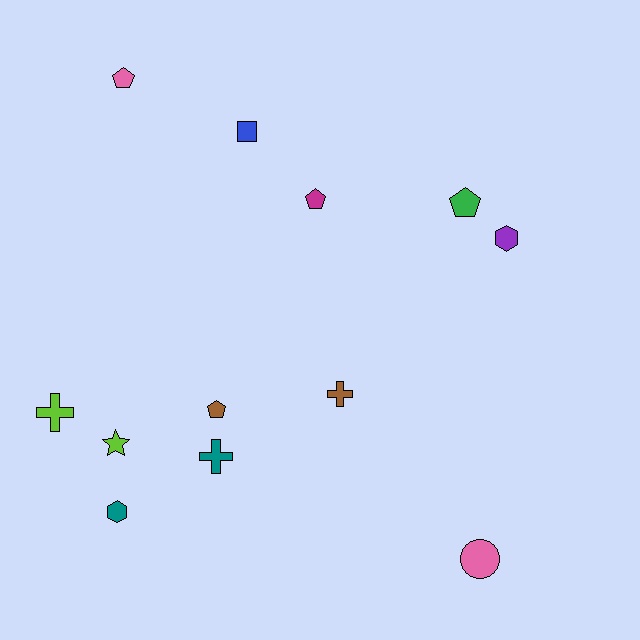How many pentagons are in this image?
There are 4 pentagons.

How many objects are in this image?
There are 12 objects.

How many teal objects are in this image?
There are 2 teal objects.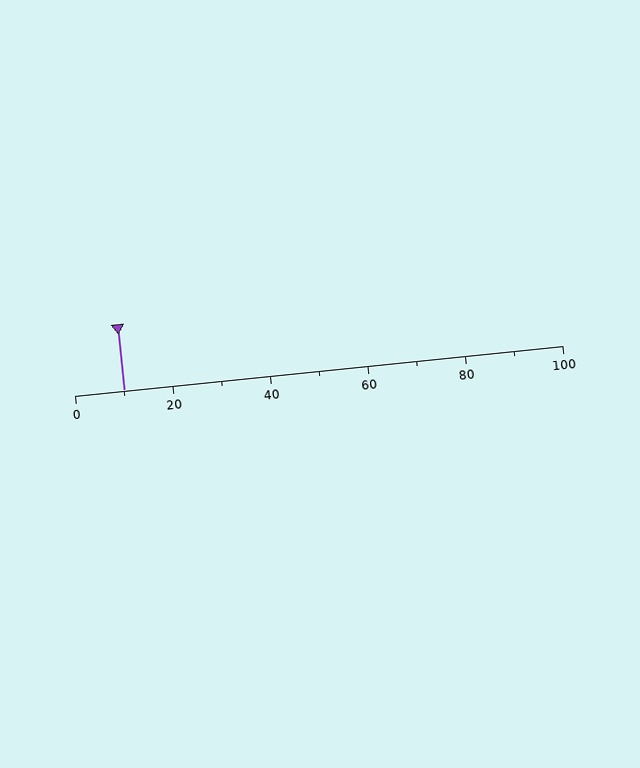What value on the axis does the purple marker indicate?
The marker indicates approximately 10.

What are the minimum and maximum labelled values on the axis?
The axis runs from 0 to 100.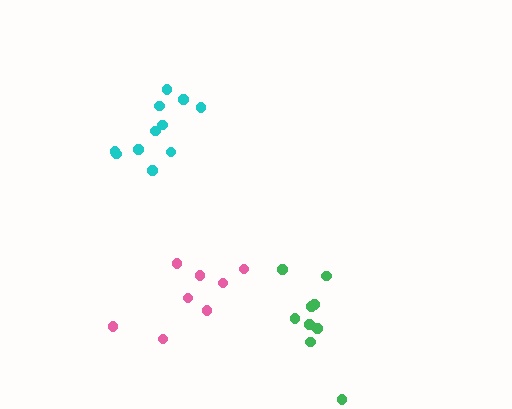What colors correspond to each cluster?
The clusters are colored: pink, cyan, green.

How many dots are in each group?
Group 1: 8 dots, Group 2: 11 dots, Group 3: 9 dots (28 total).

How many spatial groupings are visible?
There are 3 spatial groupings.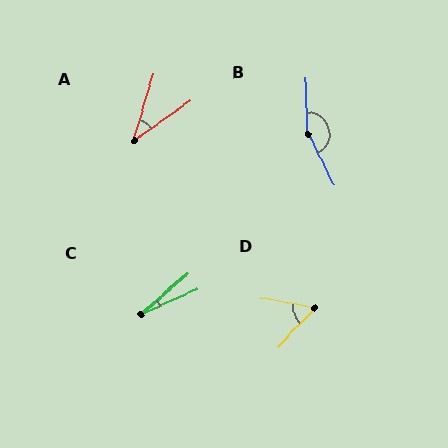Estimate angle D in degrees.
Approximately 56 degrees.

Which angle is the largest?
B, at approximately 156 degrees.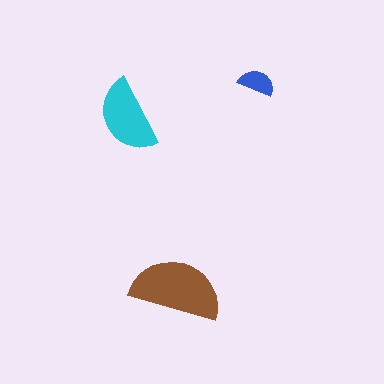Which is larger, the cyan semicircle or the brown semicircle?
The brown one.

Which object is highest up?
The blue semicircle is topmost.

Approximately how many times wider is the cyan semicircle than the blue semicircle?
About 2 times wider.